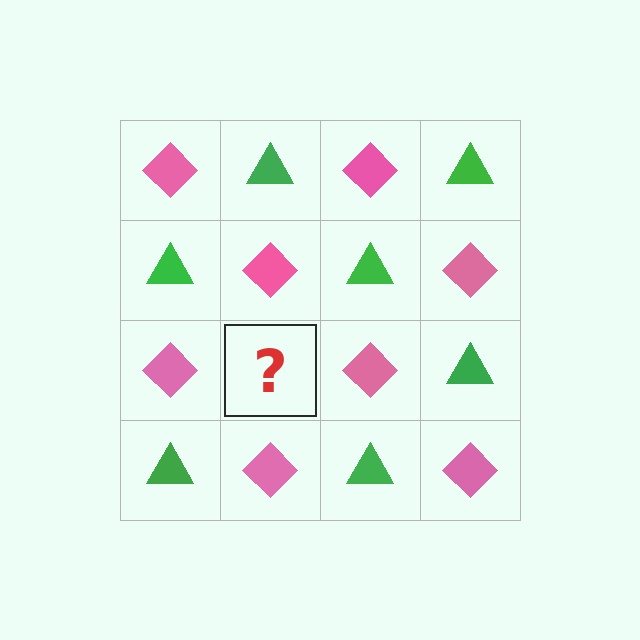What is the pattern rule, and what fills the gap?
The rule is that it alternates pink diamond and green triangle in a checkerboard pattern. The gap should be filled with a green triangle.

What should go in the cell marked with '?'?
The missing cell should contain a green triangle.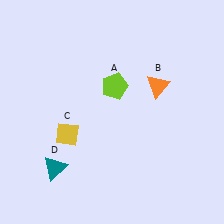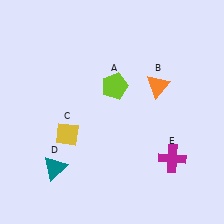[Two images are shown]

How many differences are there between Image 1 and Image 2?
There is 1 difference between the two images.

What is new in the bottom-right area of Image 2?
A magenta cross (E) was added in the bottom-right area of Image 2.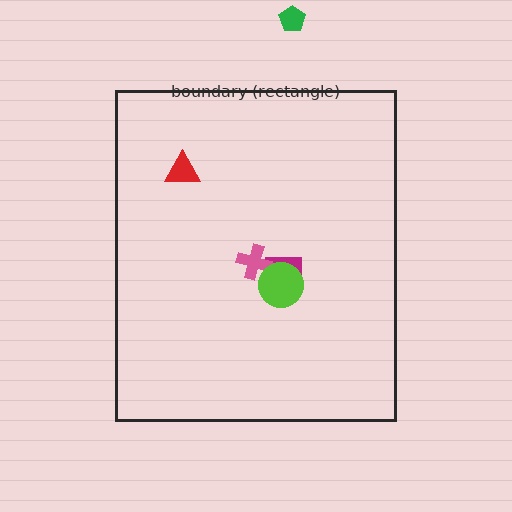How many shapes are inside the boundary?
4 inside, 1 outside.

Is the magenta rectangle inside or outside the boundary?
Inside.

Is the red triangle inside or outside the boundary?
Inside.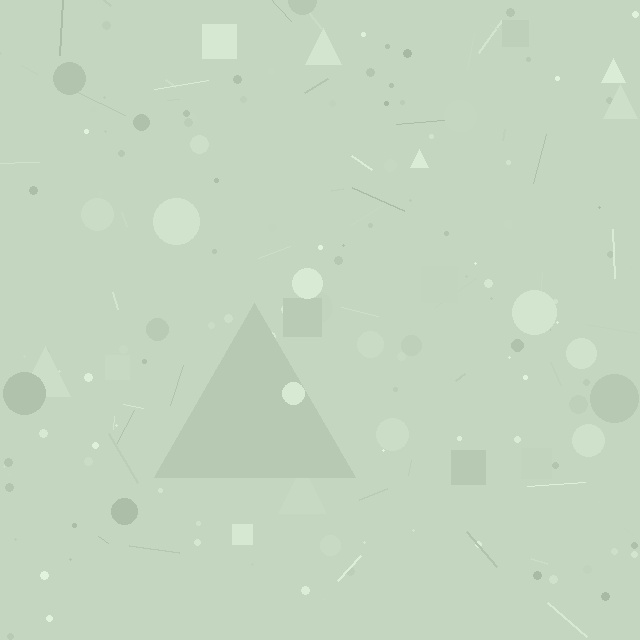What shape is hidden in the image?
A triangle is hidden in the image.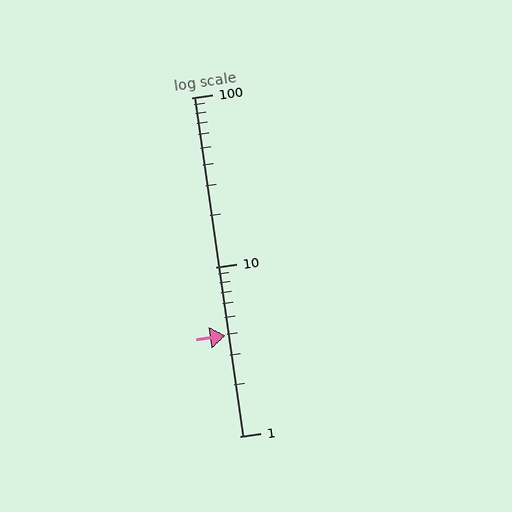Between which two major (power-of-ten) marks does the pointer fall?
The pointer is between 1 and 10.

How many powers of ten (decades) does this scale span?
The scale spans 2 decades, from 1 to 100.